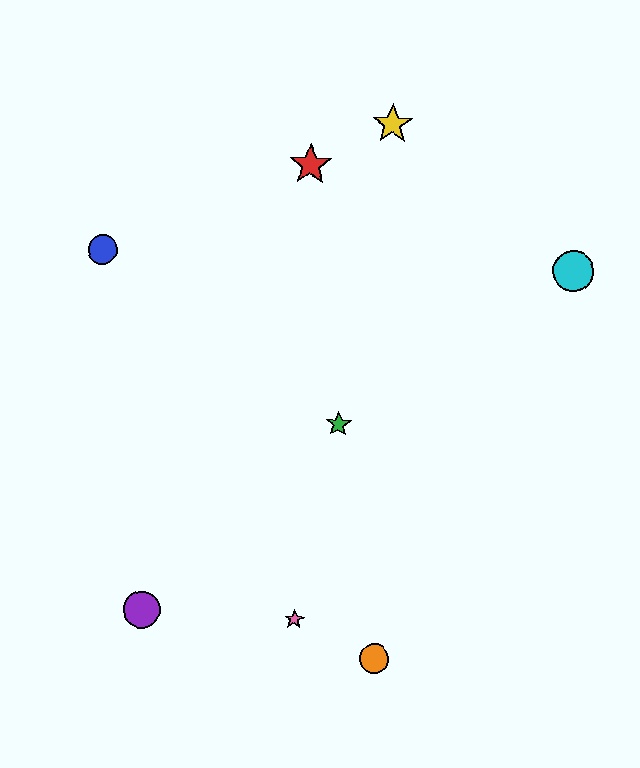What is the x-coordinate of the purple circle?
The purple circle is at x≈142.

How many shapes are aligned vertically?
2 shapes (the red star, the pink star) are aligned vertically.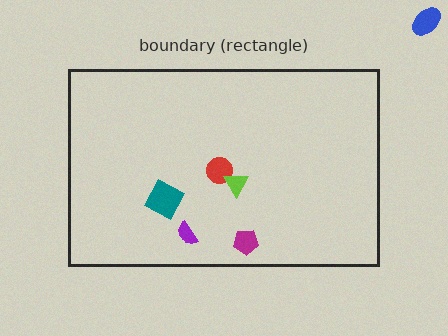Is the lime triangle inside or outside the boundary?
Inside.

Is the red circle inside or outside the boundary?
Inside.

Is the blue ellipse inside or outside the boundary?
Outside.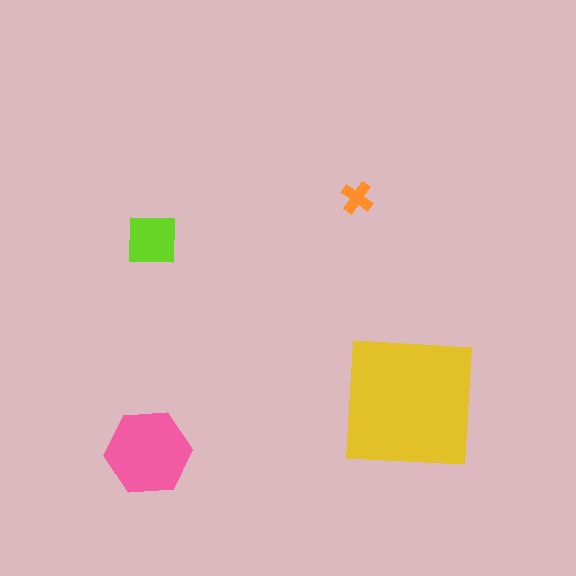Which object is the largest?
The yellow square.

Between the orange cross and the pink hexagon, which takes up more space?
The pink hexagon.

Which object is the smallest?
The orange cross.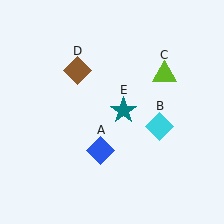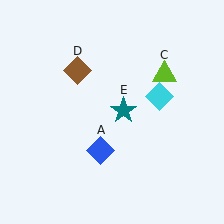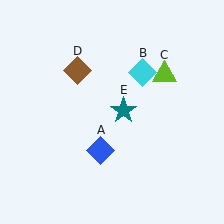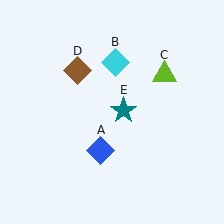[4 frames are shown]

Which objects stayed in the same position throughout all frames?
Blue diamond (object A) and lime triangle (object C) and brown diamond (object D) and teal star (object E) remained stationary.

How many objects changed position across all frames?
1 object changed position: cyan diamond (object B).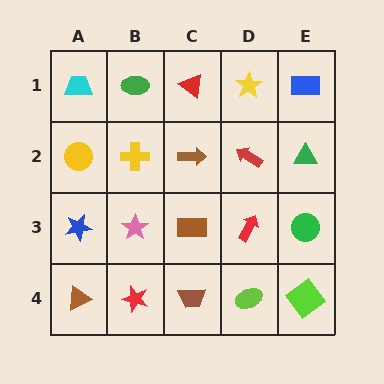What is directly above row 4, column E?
A green circle.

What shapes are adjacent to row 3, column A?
A yellow circle (row 2, column A), a brown triangle (row 4, column A), a pink star (row 3, column B).